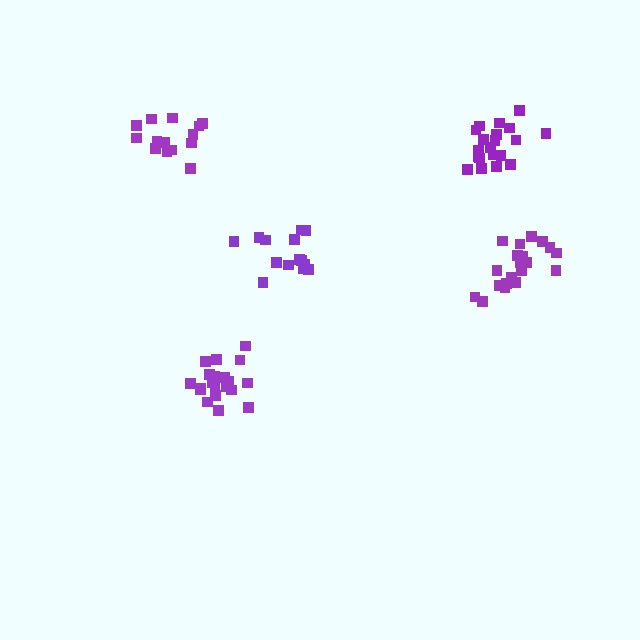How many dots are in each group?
Group 1: 14 dots, Group 2: 20 dots, Group 3: 20 dots, Group 4: 20 dots, Group 5: 14 dots (88 total).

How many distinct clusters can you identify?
There are 5 distinct clusters.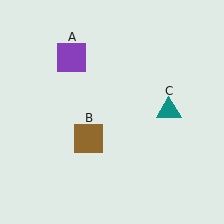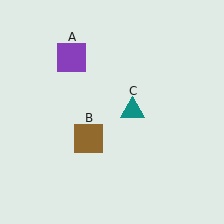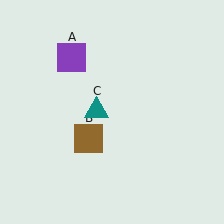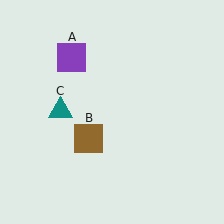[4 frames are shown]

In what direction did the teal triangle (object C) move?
The teal triangle (object C) moved left.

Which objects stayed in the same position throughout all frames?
Purple square (object A) and brown square (object B) remained stationary.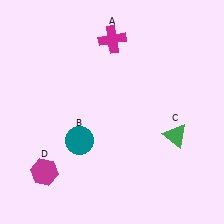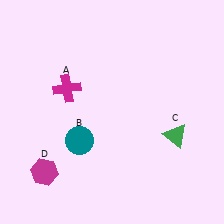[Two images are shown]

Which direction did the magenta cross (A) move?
The magenta cross (A) moved down.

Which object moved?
The magenta cross (A) moved down.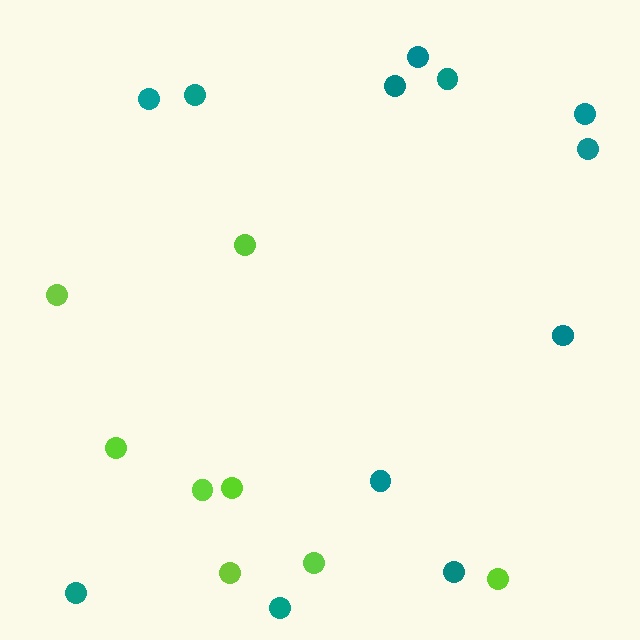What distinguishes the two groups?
There are 2 groups: one group of lime circles (8) and one group of teal circles (12).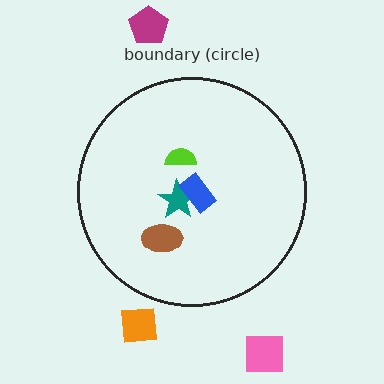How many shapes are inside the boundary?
4 inside, 3 outside.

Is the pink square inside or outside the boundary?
Outside.